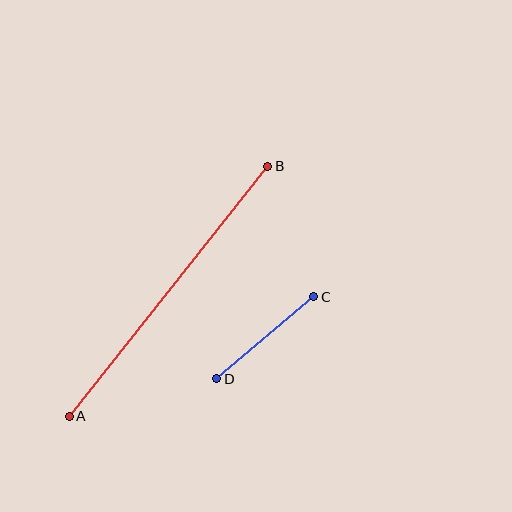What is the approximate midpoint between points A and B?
The midpoint is at approximately (169, 291) pixels.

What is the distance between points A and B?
The distance is approximately 319 pixels.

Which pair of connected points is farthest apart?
Points A and B are farthest apart.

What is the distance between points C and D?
The distance is approximately 127 pixels.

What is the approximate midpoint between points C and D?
The midpoint is at approximately (265, 338) pixels.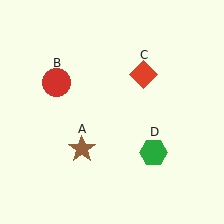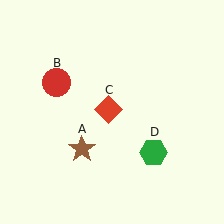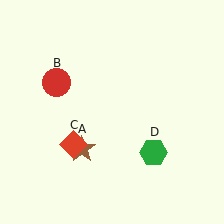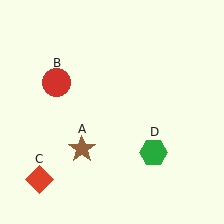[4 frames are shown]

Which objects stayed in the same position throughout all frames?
Brown star (object A) and red circle (object B) and green hexagon (object D) remained stationary.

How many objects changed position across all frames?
1 object changed position: red diamond (object C).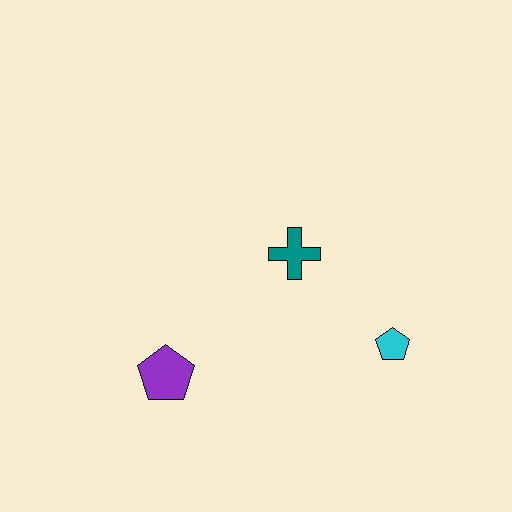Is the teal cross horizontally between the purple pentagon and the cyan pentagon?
Yes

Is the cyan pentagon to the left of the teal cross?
No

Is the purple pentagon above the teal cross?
No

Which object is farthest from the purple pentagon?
The cyan pentagon is farthest from the purple pentagon.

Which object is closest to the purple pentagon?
The teal cross is closest to the purple pentagon.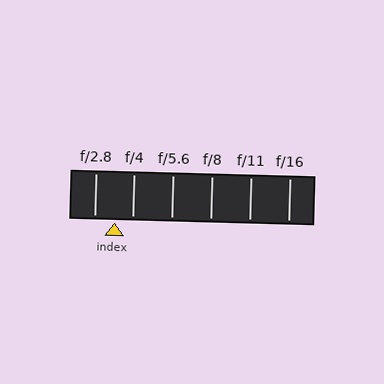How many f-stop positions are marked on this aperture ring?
There are 6 f-stop positions marked.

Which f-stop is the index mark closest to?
The index mark is closest to f/4.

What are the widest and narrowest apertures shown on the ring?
The widest aperture shown is f/2.8 and the narrowest is f/16.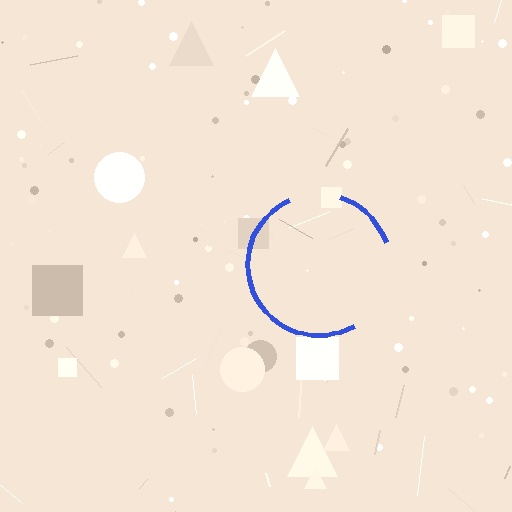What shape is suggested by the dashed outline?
The dashed outline suggests a circle.